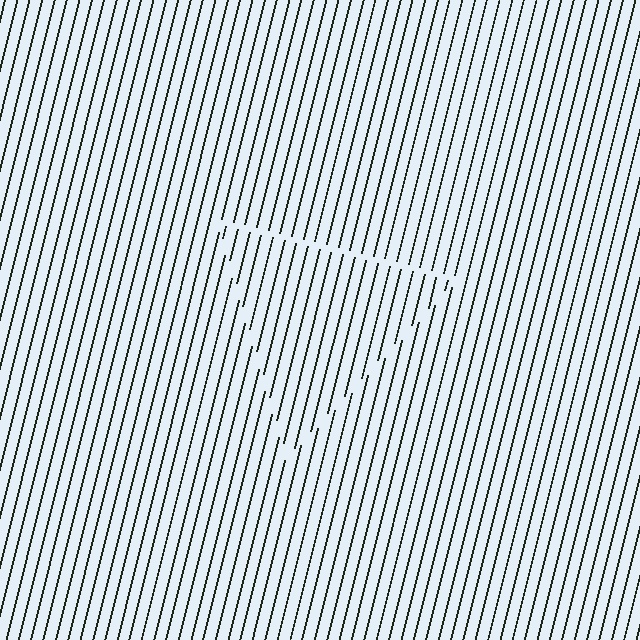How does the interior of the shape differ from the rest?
The interior of the shape contains the same grating, shifted by half a period — the contour is defined by the phase discontinuity where line-ends from the inner and outer gratings abut.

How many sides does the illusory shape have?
3 sides — the line-ends trace a triangle.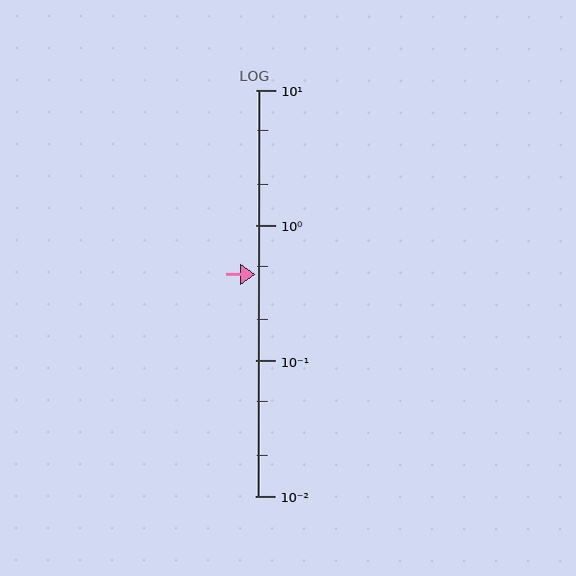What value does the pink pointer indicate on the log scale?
The pointer indicates approximately 0.43.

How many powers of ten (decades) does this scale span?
The scale spans 3 decades, from 0.01 to 10.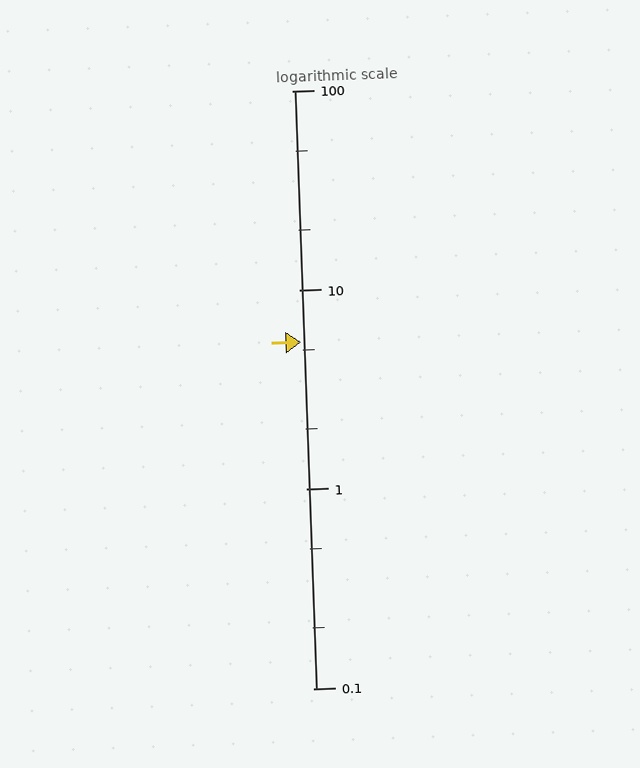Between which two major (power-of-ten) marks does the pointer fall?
The pointer is between 1 and 10.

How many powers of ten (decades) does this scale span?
The scale spans 3 decades, from 0.1 to 100.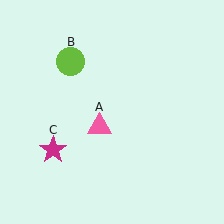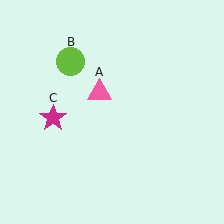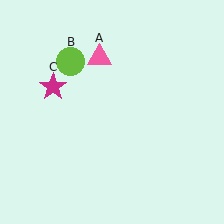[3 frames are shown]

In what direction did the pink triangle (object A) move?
The pink triangle (object A) moved up.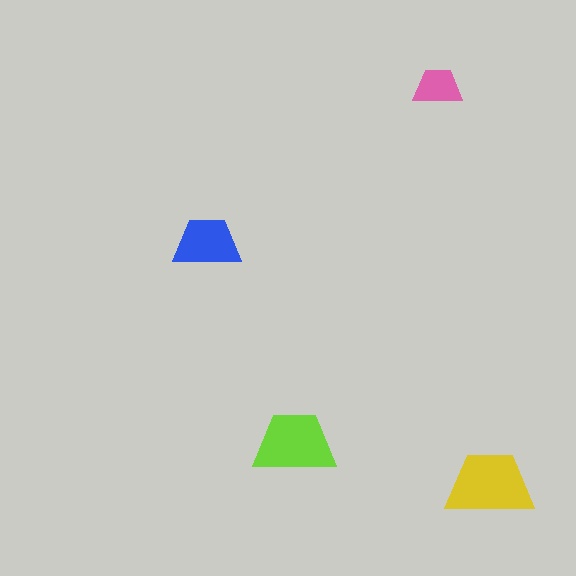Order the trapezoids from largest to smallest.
the yellow one, the lime one, the blue one, the pink one.